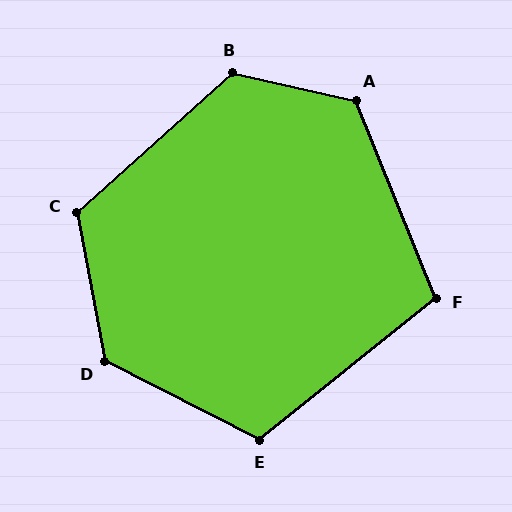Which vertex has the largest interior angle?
D, at approximately 128 degrees.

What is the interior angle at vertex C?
Approximately 121 degrees (obtuse).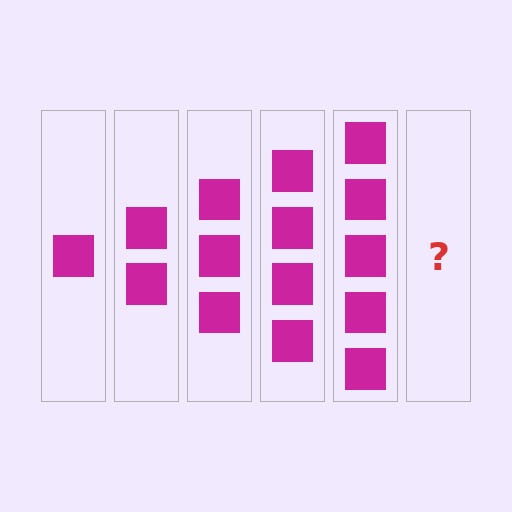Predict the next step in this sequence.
The next step is 6 squares.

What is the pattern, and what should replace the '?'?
The pattern is that each step adds one more square. The '?' should be 6 squares.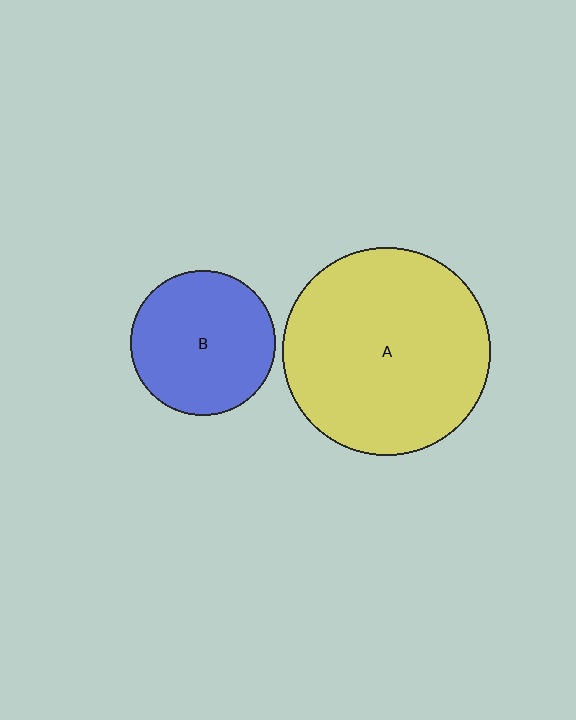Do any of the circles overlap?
No, none of the circles overlap.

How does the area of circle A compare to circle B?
Approximately 2.0 times.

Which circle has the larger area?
Circle A (yellow).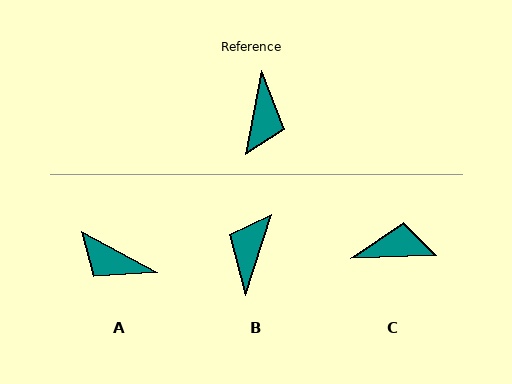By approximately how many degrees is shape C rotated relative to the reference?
Approximately 103 degrees counter-clockwise.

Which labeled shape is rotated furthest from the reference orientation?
B, about 173 degrees away.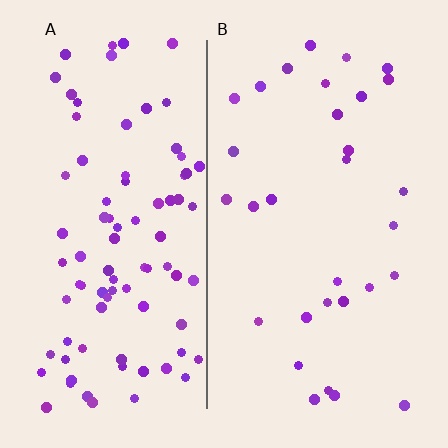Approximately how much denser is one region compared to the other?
Approximately 2.9× — region A over region B.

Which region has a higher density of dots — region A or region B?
A (the left).